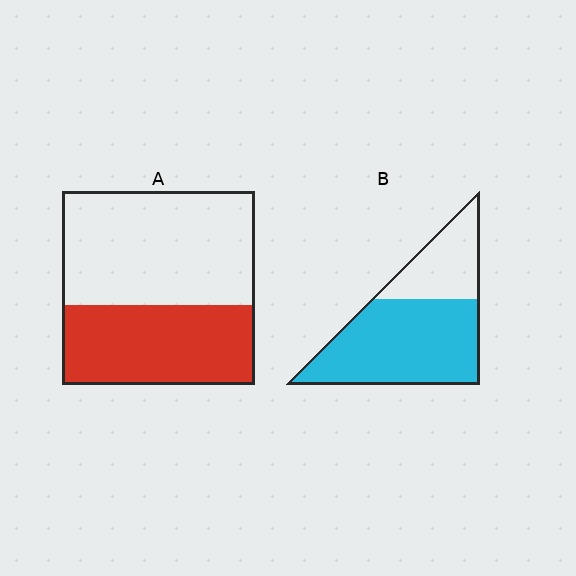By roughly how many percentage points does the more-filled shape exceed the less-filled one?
By roughly 30 percentage points (B over A).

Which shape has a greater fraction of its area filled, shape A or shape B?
Shape B.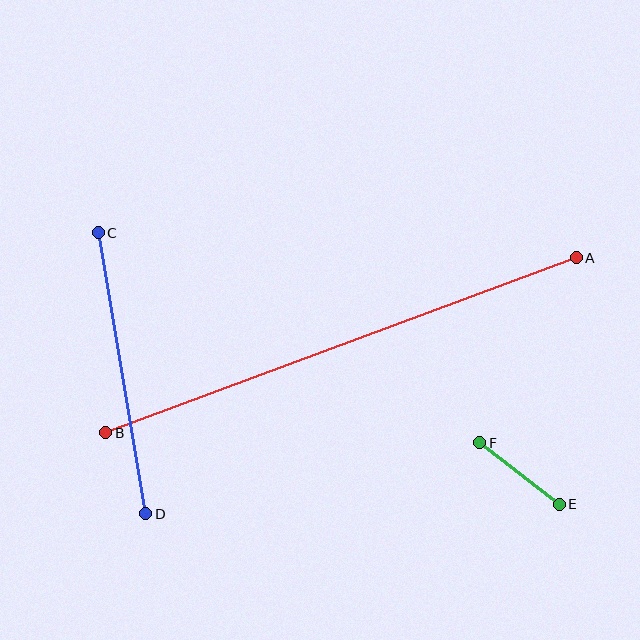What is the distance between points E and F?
The distance is approximately 101 pixels.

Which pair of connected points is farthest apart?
Points A and B are farthest apart.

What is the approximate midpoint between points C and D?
The midpoint is at approximately (122, 373) pixels.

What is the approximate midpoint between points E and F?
The midpoint is at approximately (519, 474) pixels.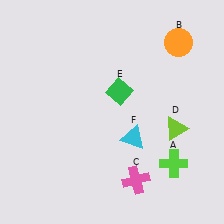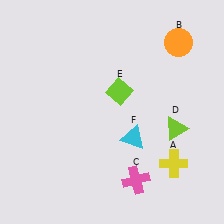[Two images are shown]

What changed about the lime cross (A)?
In Image 1, A is lime. In Image 2, it changed to yellow.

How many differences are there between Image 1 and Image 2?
There are 2 differences between the two images.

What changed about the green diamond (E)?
In Image 1, E is green. In Image 2, it changed to lime.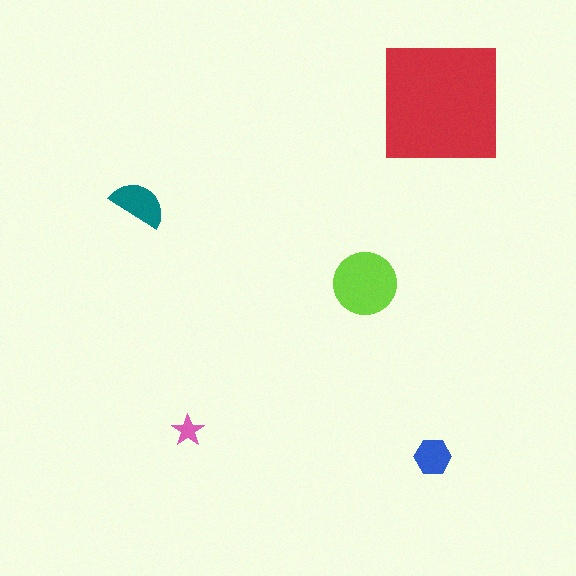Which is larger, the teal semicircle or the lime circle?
The lime circle.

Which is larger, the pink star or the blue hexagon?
The blue hexagon.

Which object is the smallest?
The pink star.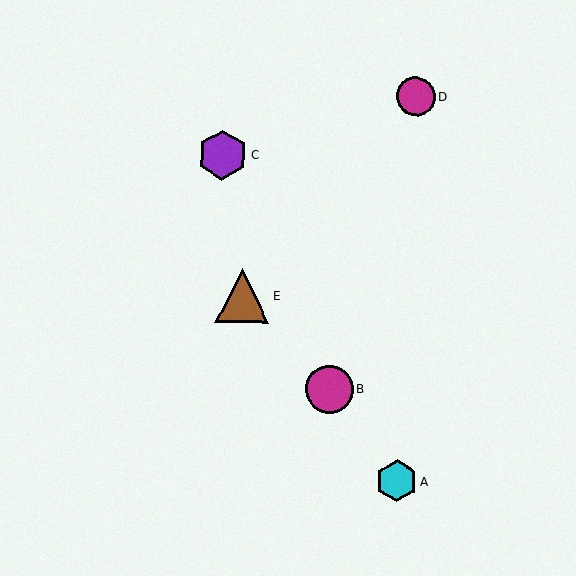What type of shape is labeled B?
Shape B is a magenta circle.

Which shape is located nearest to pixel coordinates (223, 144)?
The purple hexagon (labeled C) at (223, 155) is nearest to that location.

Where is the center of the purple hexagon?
The center of the purple hexagon is at (223, 155).